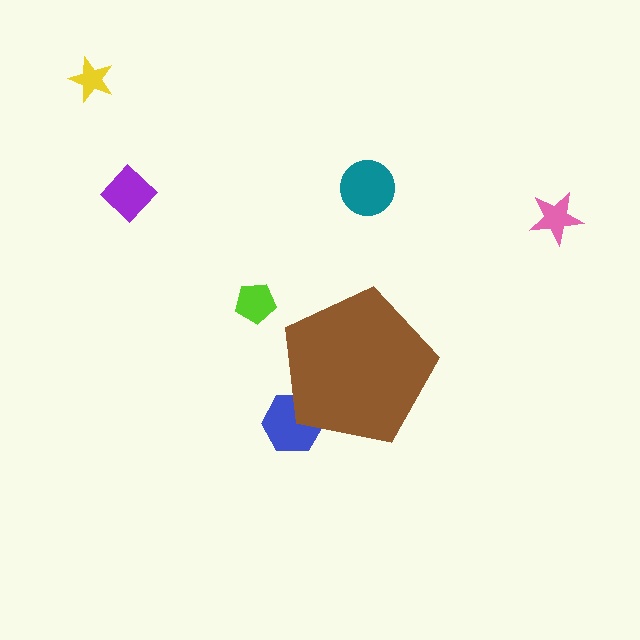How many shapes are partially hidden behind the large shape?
1 shape is partially hidden.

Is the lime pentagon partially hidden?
No, the lime pentagon is fully visible.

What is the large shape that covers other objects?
A brown pentagon.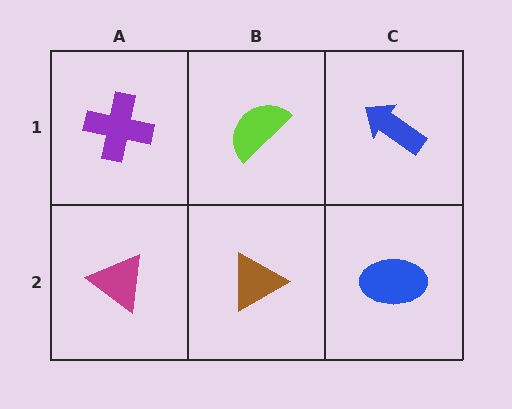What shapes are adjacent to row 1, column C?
A blue ellipse (row 2, column C), a lime semicircle (row 1, column B).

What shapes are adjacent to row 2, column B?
A lime semicircle (row 1, column B), a magenta triangle (row 2, column A), a blue ellipse (row 2, column C).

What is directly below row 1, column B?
A brown triangle.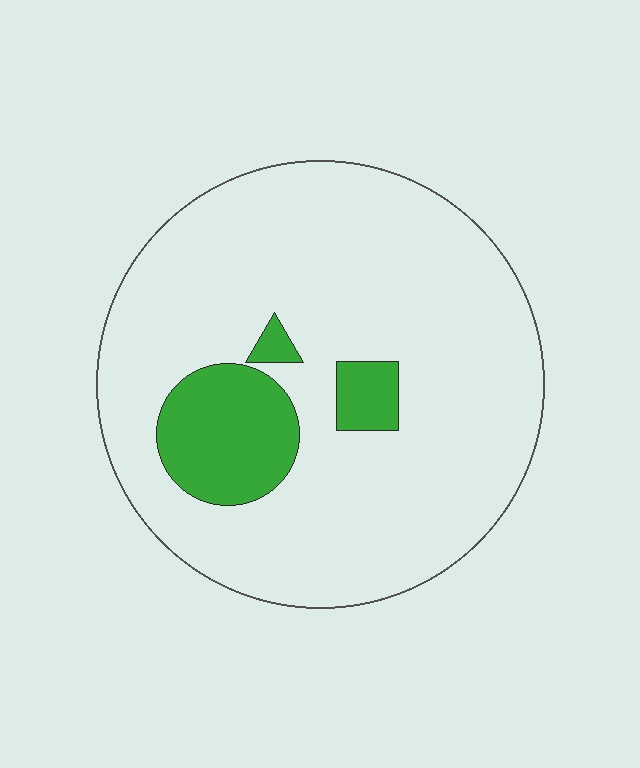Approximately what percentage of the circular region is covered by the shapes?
Approximately 15%.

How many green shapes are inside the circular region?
3.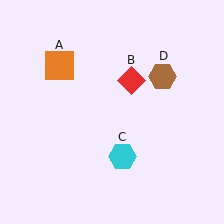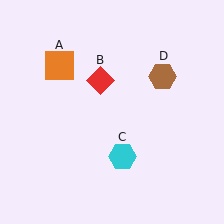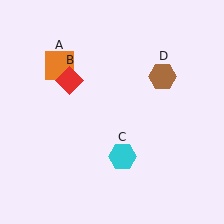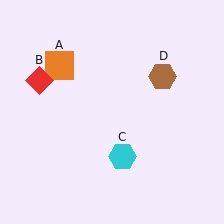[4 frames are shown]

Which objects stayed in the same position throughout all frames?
Orange square (object A) and cyan hexagon (object C) and brown hexagon (object D) remained stationary.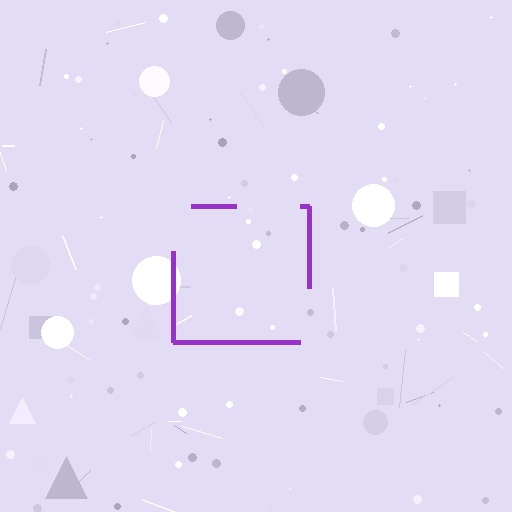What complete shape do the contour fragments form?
The contour fragments form a square.